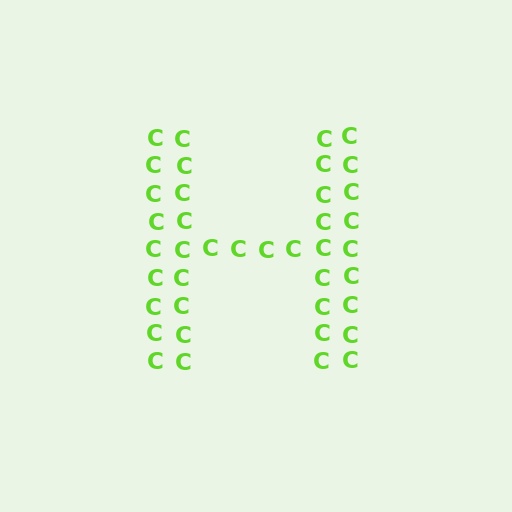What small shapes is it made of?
It is made of small letter C's.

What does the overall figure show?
The overall figure shows the letter H.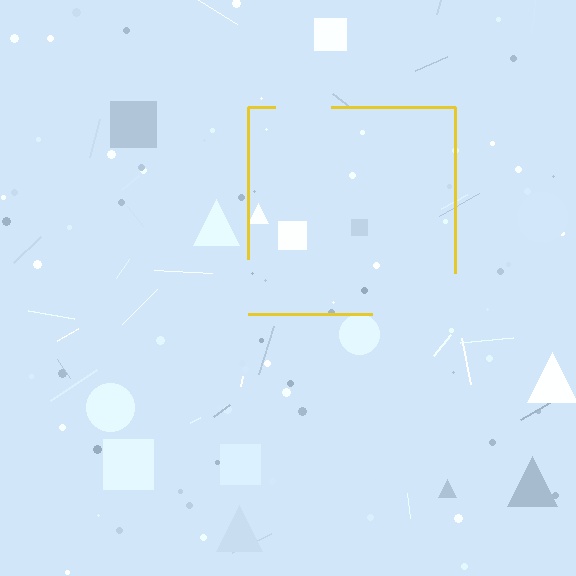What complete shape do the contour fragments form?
The contour fragments form a square.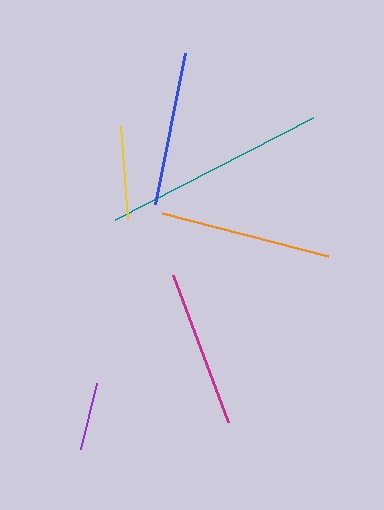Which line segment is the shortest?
The purple line is the shortest at approximately 68 pixels.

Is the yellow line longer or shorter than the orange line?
The orange line is longer than the yellow line.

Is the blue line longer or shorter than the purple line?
The blue line is longer than the purple line.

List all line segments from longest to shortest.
From longest to shortest: teal, orange, magenta, blue, yellow, purple.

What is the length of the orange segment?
The orange segment is approximately 172 pixels long.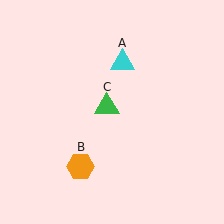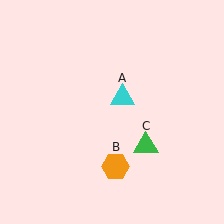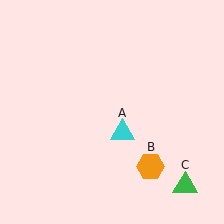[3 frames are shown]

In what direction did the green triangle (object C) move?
The green triangle (object C) moved down and to the right.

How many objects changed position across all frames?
3 objects changed position: cyan triangle (object A), orange hexagon (object B), green triangle (object C).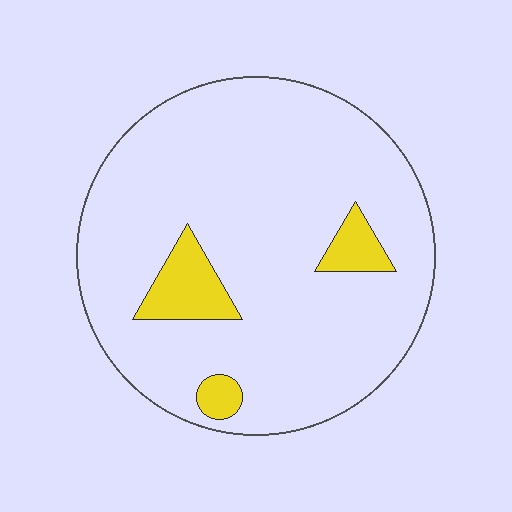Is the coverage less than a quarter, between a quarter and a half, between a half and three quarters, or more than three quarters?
Less than a quarter.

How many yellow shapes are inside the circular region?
3.